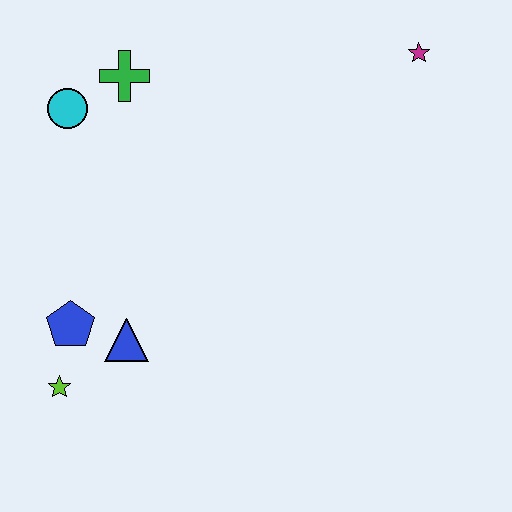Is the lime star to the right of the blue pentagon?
No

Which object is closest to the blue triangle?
The blue pentagon is closest to the blue triangle.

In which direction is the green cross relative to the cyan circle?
The green cross is to the right of the cyan circle.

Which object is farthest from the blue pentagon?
The magenta star is farthest from the blue pentagon.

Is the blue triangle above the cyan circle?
No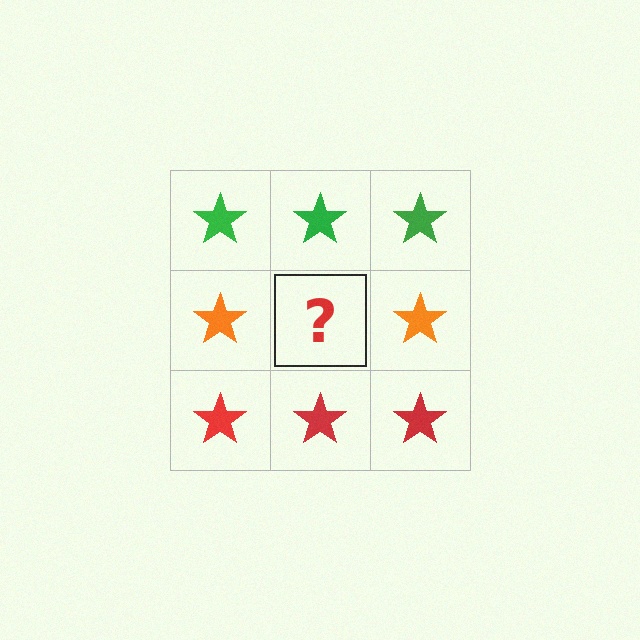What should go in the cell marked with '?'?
The missing cell should contain an orange star.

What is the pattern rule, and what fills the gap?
The rule is that each row has a consistent color. The gap should be filled with an orange star.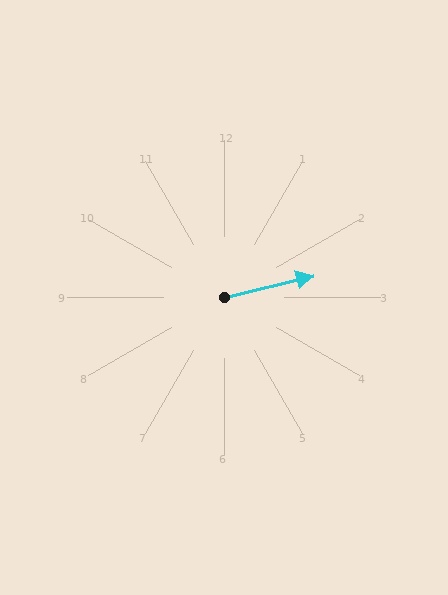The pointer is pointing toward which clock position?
Roughly 3 o'clock.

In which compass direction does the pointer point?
East.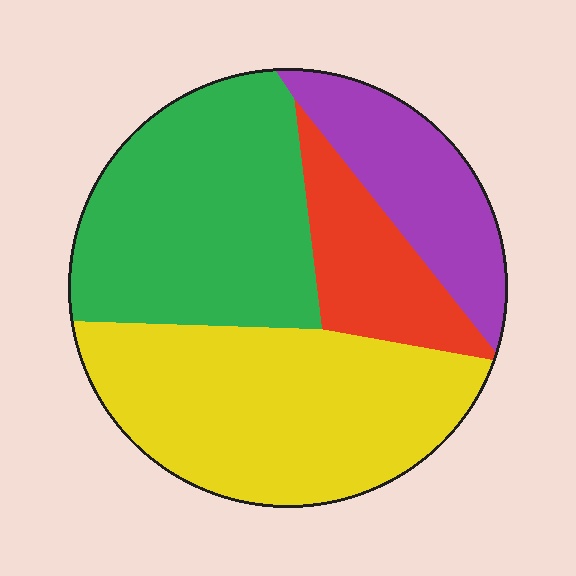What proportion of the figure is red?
Red takes up about one eighth (1/8) of the figure.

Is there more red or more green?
Green.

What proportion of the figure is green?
Green takes up about one third (1/3) of the figure.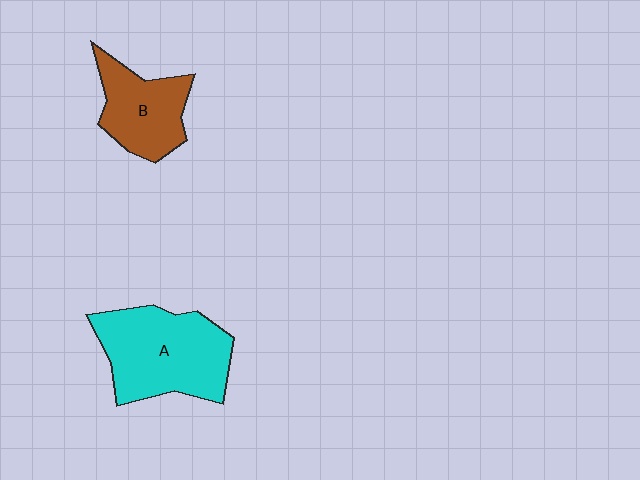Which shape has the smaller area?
Shape B (brown).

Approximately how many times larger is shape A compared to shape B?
Approximately 1.6 times.